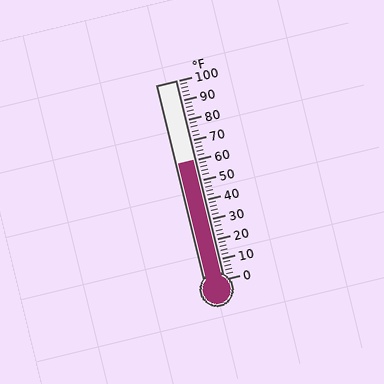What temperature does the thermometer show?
The thermometer shows approximately 60°F.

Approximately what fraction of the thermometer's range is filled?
The thermometer is filled to approximately 60% of its range.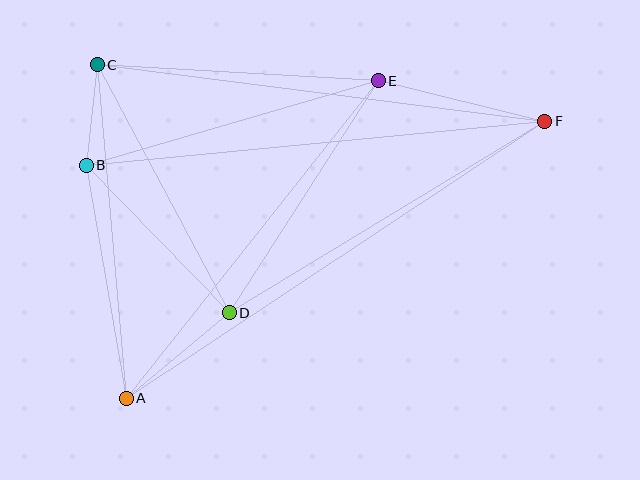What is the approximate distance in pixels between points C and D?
The distance between C and D is approximately 281 pixels.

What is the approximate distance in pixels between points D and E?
The distance between D and E is approximately 275 pixels.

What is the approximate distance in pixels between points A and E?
The distance between A and E is approximately 405 pixels.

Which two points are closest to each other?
Points B and C are closest to each other.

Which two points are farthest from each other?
Points A and F are farthest from each other.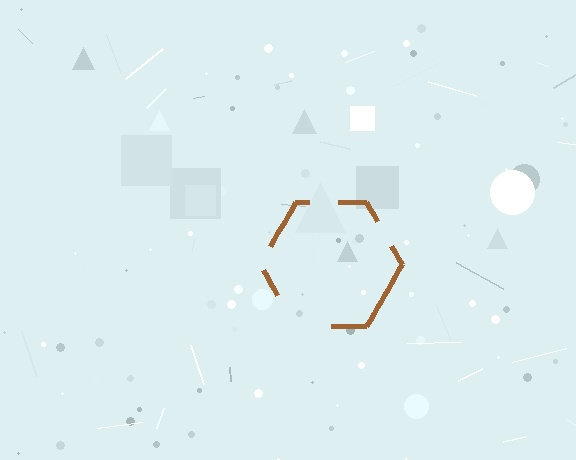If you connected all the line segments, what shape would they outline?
They would outline a hexagon.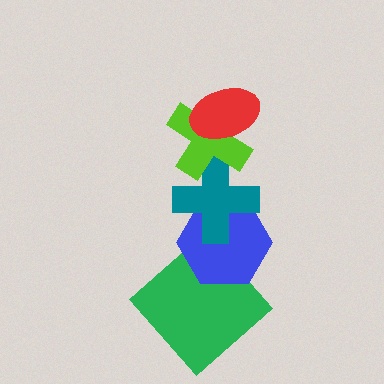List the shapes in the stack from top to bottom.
From top to bottom: the red ellipse, the lime cross, the teal cross, the blue hexagon, the green diamond.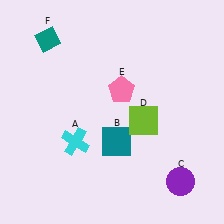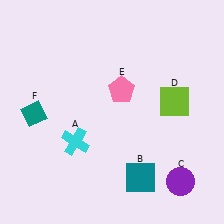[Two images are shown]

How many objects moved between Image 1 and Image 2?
3 objects moved between the two images.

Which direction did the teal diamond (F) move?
The teal diamond (F) moved down.